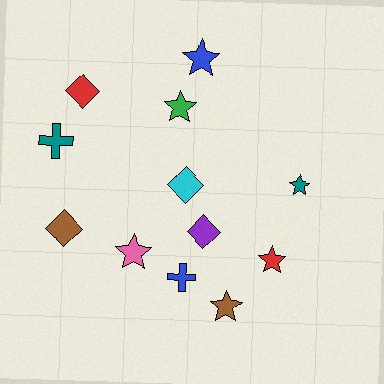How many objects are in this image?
There are 12 objects.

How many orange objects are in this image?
There are no orange objects.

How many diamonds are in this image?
There are 4 diamonds.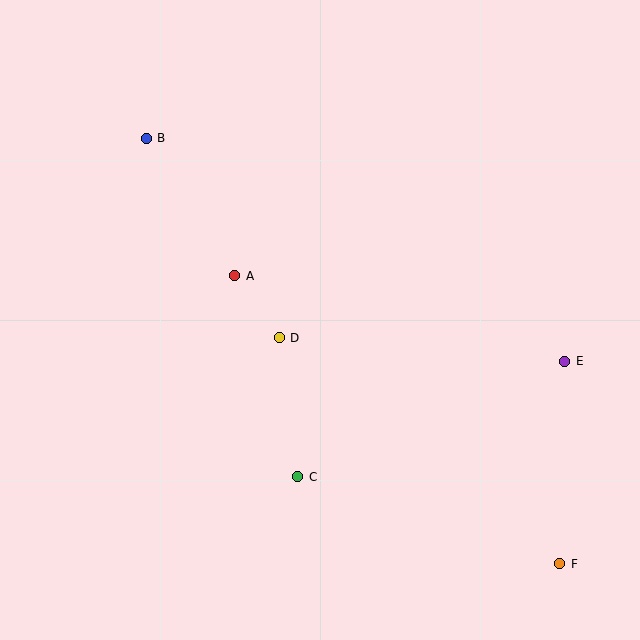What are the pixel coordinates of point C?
Point C is at (298, 477).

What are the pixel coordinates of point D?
Point D is at (279, 338).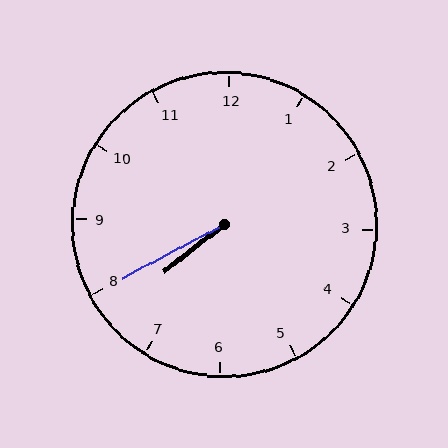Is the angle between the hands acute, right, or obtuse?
It is acute.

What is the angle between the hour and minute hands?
Approximately 10 degrees.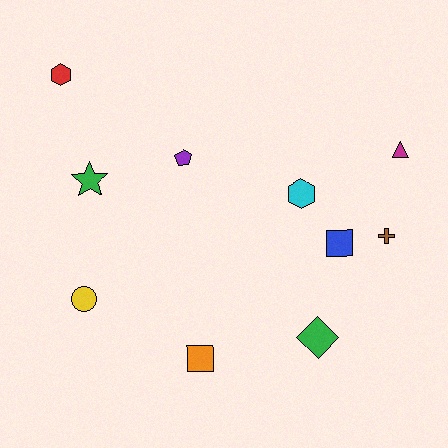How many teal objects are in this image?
There are no teal objects.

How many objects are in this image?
There are 10 objects.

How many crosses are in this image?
There is 1 cross.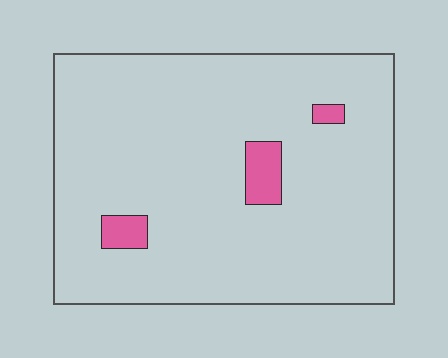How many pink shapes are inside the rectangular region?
3.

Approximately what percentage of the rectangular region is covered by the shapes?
Approximately 5%.